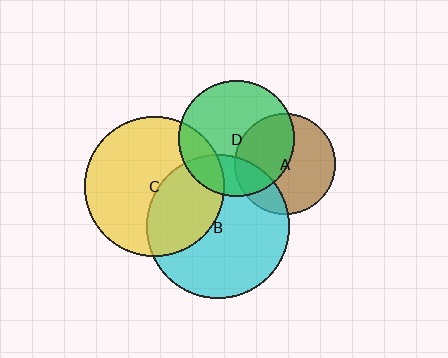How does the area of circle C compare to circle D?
Approximately 1.5 times.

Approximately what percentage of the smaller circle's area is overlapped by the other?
Approximately 20%.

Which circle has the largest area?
Circle B (cyan).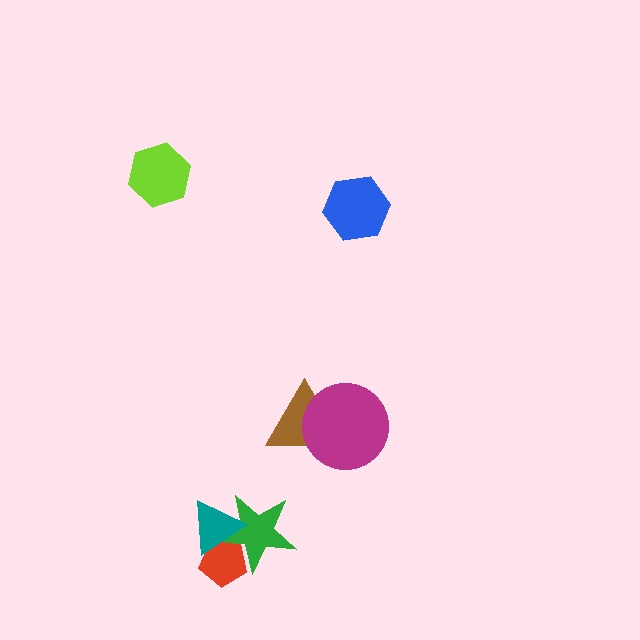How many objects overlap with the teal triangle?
2 objects overlap with the teal triangle.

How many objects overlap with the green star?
2 objects overlap with the green star.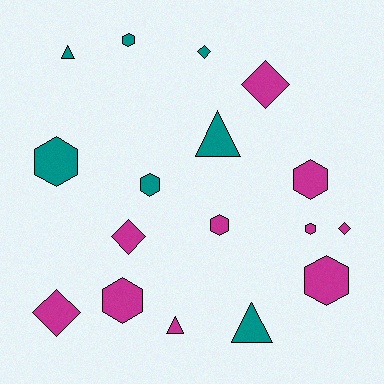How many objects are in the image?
There are 17 objects.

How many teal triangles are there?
There are 3 teal triangles.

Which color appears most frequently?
Magenta, with 10 objects.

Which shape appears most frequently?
Hexagon, with 8 objects.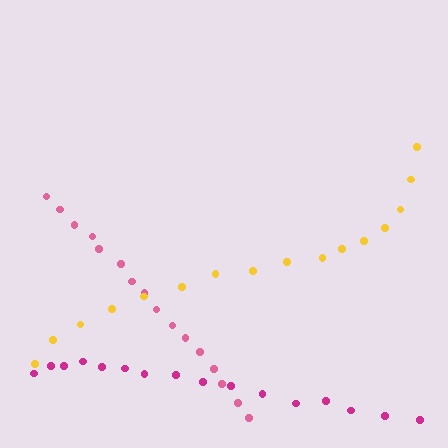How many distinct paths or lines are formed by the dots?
There are 3 distinct paths.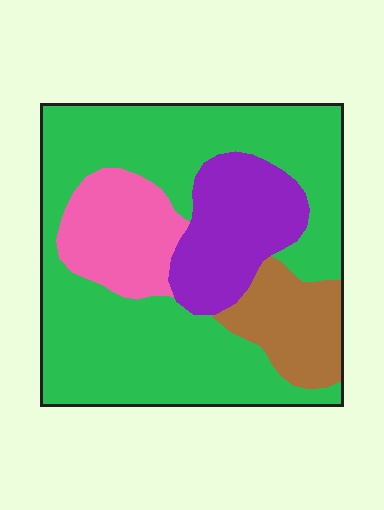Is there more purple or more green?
Green.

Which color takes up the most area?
Green, at roughly 60%.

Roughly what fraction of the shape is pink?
Pink takes up about one eighth (1/8) of the shape.